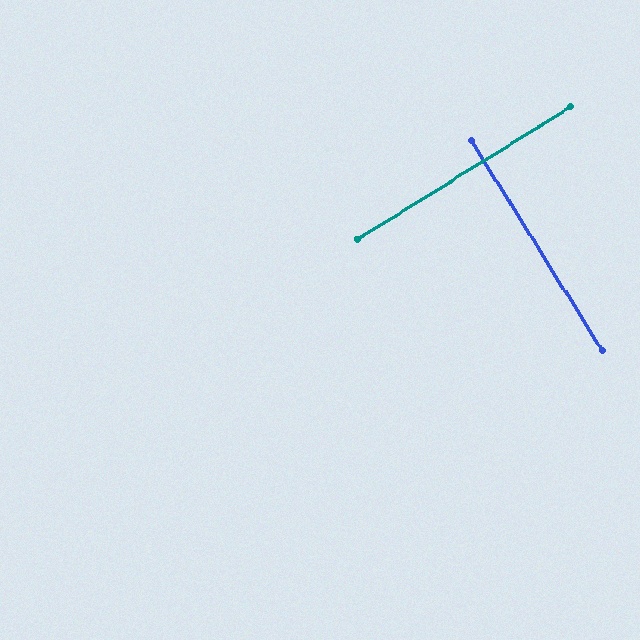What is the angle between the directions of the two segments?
Approximately 90 degrees.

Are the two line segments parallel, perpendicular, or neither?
Perpendicular — they meet at approximately 90°.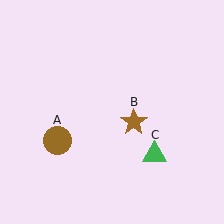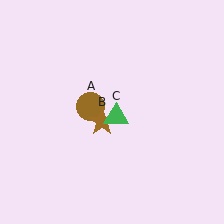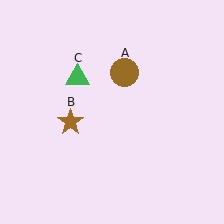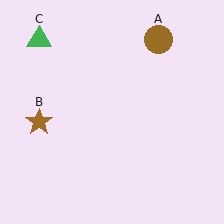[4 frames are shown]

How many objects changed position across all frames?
3 objects changed position: brown circle (object A), brown star (object B), green triangle (object C).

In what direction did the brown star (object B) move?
The brown star (object B) moved left.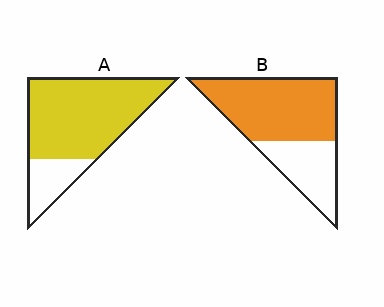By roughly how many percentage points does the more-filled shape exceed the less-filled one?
By roughly 10 percentage points (A over B).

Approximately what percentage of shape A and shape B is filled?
A is approximately 80% and B is approximately 65%.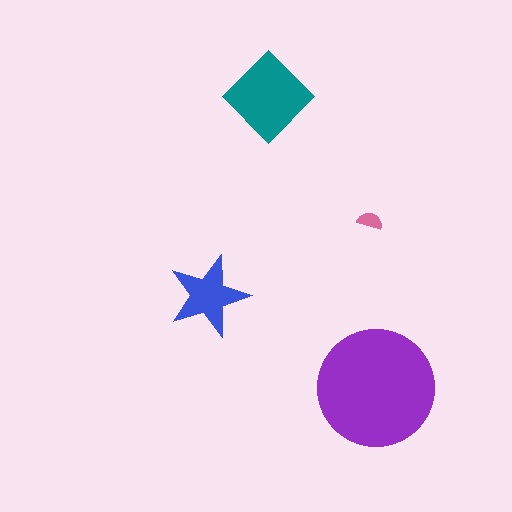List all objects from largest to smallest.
The purple circle, the teal diamond, the blue star, the pink semicircle.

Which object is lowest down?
The purple circle is bottommost.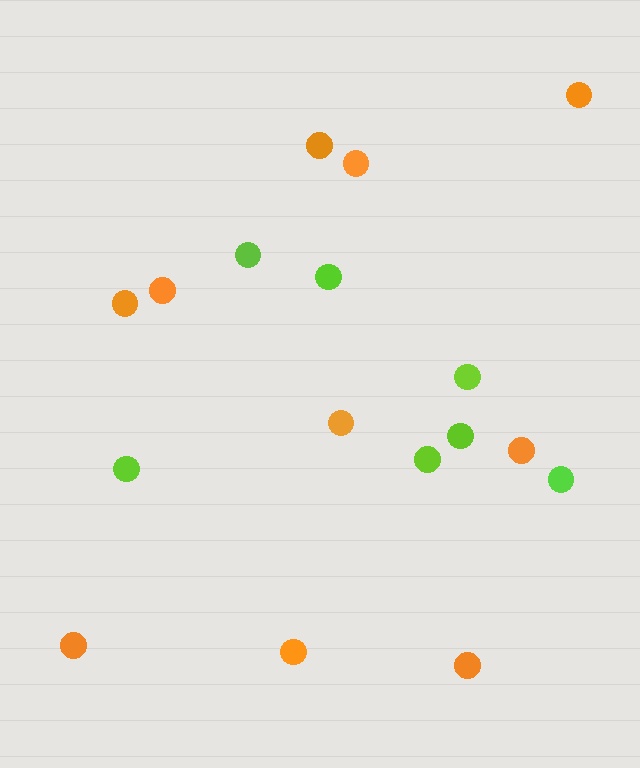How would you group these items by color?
There are 2 groups: one group of lime circles (7) and one group of orange circles (10).